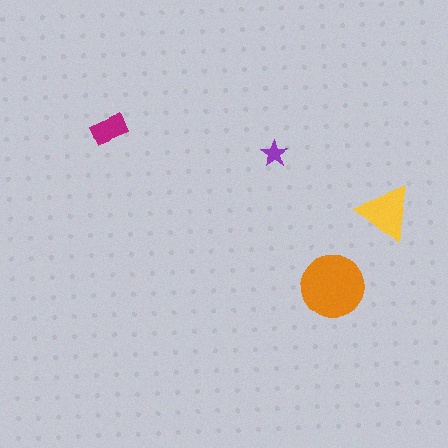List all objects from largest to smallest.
The orange circle, the yellow triangle, the magenta rectangle, the purple star.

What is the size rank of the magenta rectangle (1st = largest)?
3rd.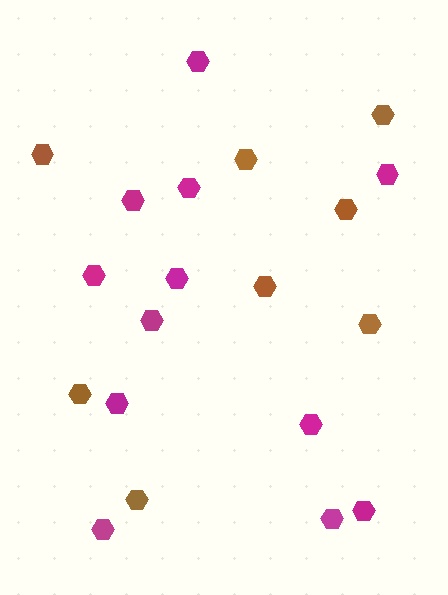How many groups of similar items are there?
There are 2 groups: one group of magenta hexagons (12) and one group of brown hexagons (8).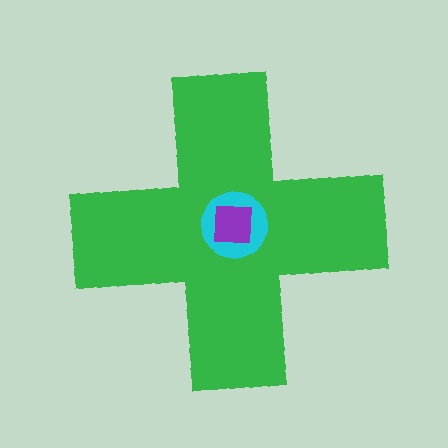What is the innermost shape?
The purple square.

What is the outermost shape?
The green cross.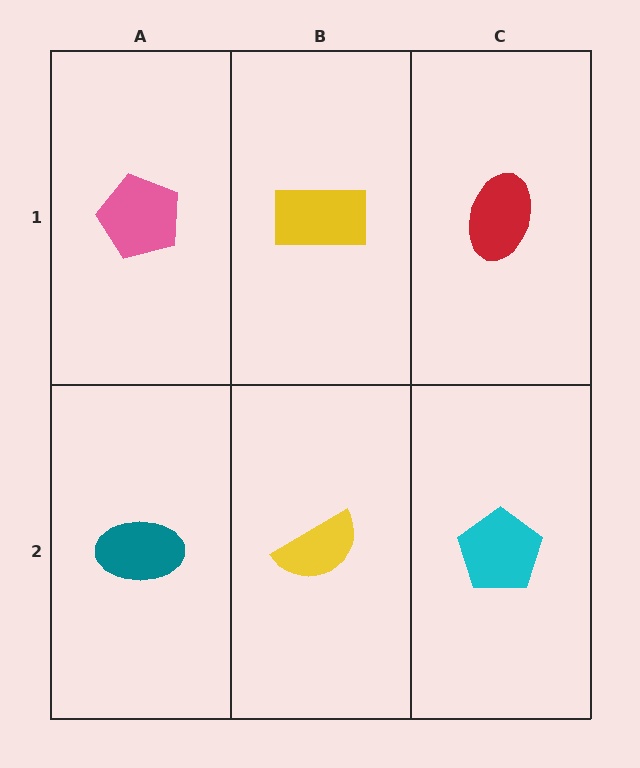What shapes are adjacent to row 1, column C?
A cyan pentagon (row 2, column C), a yellow rectangle (row 1, column B).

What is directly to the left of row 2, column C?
A yellow semicircle.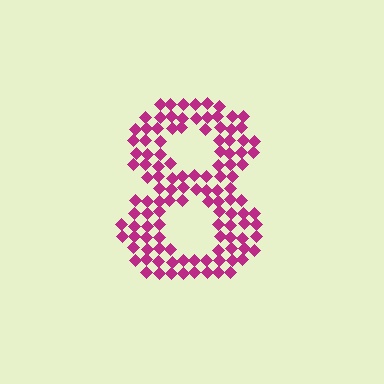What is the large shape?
The large shape is the digit 8.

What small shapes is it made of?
It is made of small diamonds.